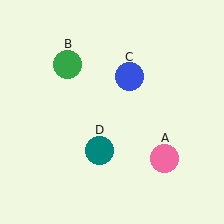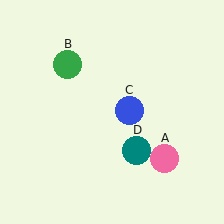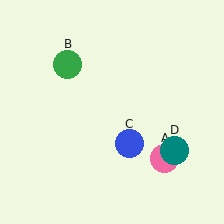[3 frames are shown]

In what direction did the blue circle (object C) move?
The blue circle (object C) moved down.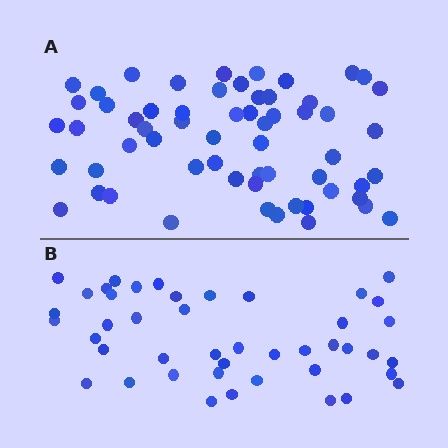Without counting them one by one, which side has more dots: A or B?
Region A (the top region) has more dots.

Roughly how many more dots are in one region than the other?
Region A has approximately 15 more dots than region B.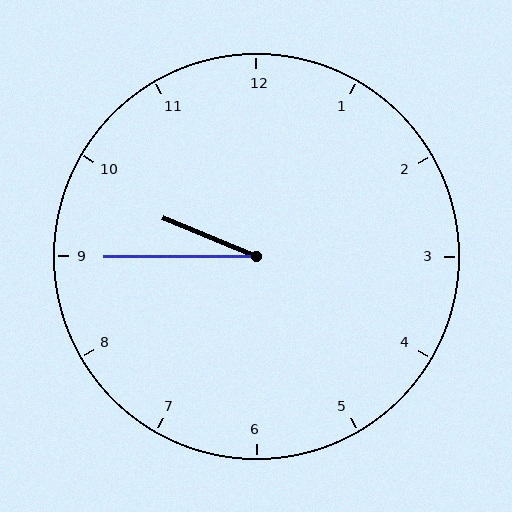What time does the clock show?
9:45.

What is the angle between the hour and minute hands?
Approximately 22 degrees.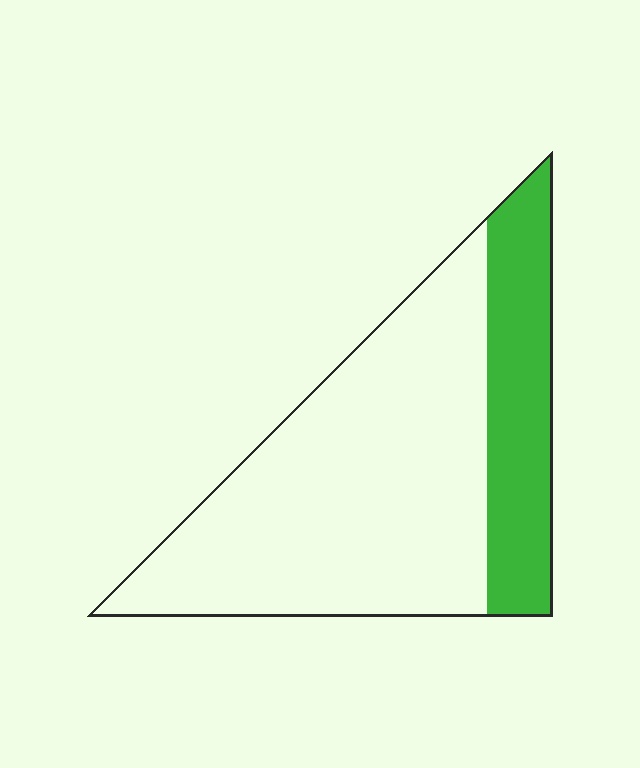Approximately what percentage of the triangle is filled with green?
Approximately 25%.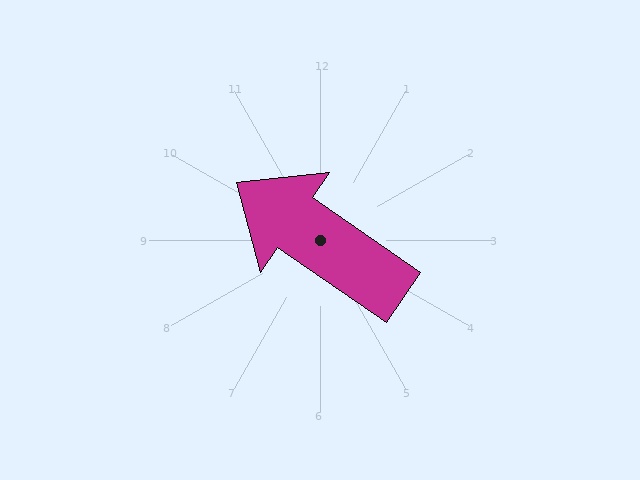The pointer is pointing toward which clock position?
Roughly 10 o'clock.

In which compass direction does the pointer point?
Northwest.